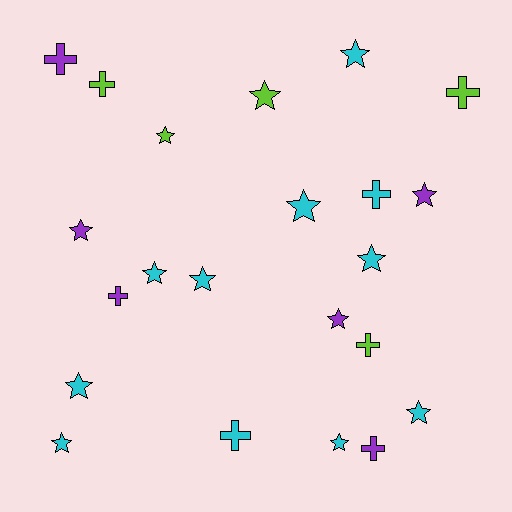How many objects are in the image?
There are 22 objects.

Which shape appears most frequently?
Star, with 14 objects.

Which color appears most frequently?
Cyan, with 11 objects.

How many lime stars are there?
There are 2 lime stars.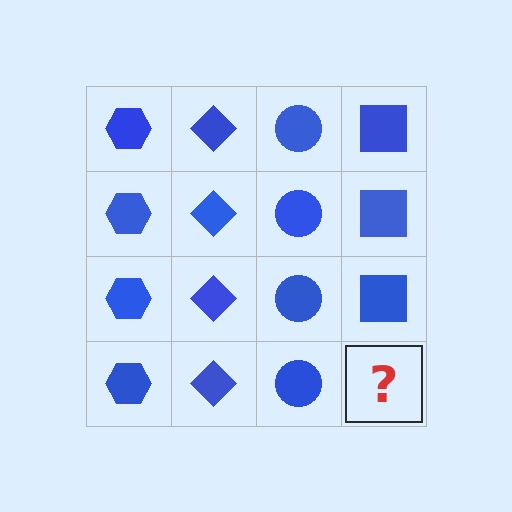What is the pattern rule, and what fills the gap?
The rule is that each column has a consistent shape. The gap should be filled with a blue square.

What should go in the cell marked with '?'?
The missing cell should contain a blue square.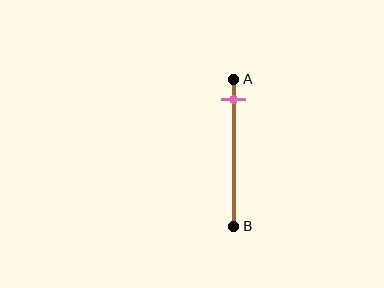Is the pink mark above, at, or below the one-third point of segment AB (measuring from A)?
The pink mark is above the one-third point of segment AB.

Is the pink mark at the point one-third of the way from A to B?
No, the mark is at about 15% from A, not at the 33% one-third point.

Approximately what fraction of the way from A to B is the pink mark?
The pink mark is approximately 15% of the way from A to B.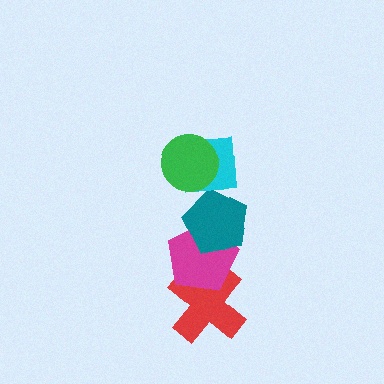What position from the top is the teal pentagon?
The teal pentagon is 3rd from the top.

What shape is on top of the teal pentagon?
The cyan square is on top of the teal pentagon.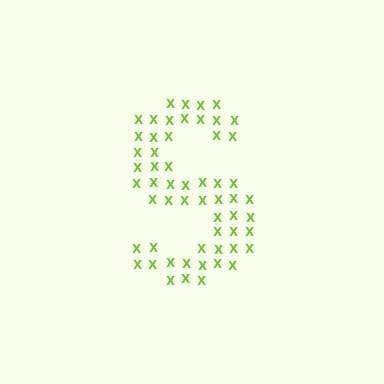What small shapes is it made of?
It is made of small letter X's.